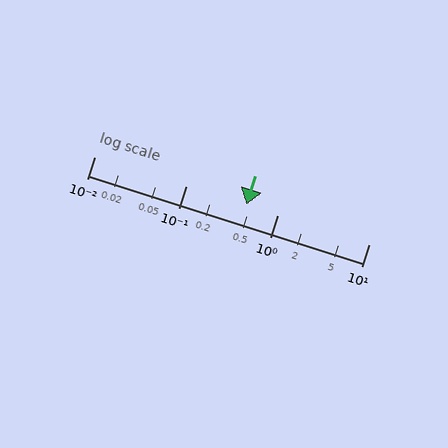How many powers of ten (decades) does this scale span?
The scale spans 3 decades, from 0.01 to 10.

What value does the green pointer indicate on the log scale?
The pointer indicates approximately 0.46.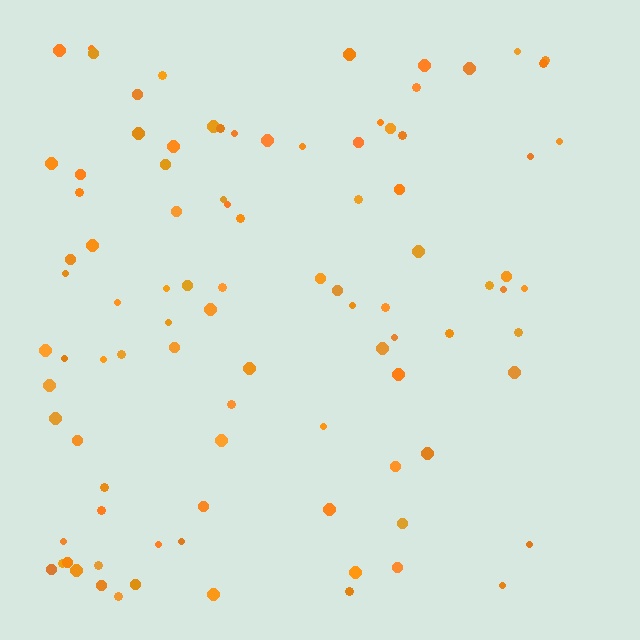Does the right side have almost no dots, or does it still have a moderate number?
Still a moderate number, just noticeably fewer than the left.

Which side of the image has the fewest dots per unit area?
The right.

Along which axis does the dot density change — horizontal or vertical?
Horizontal.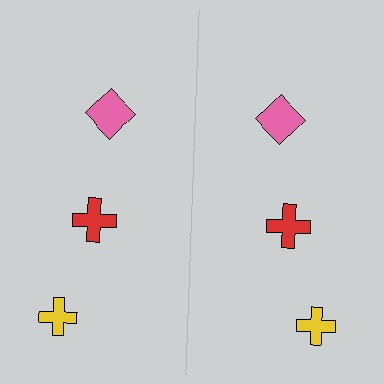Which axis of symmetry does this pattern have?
The pattern has a vertical axis of symmetry running through the center of the image.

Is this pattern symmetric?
Yes, this pattern has bilateral (reflection) symmetry.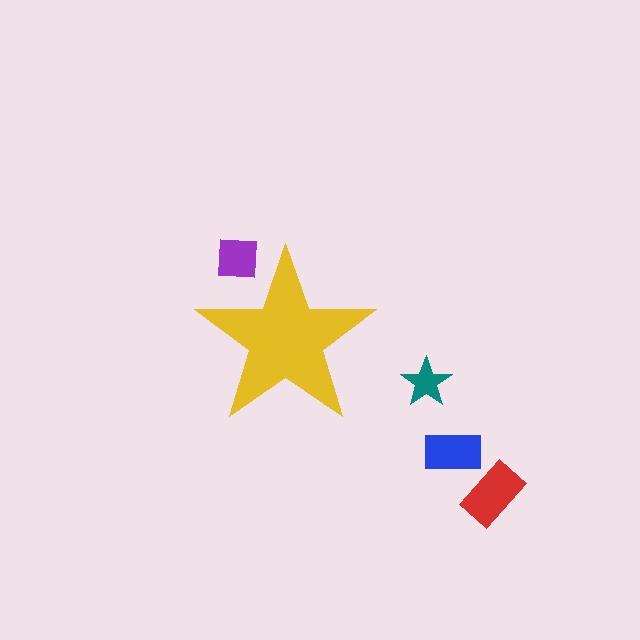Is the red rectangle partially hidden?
No, the red rectangle is fully visible.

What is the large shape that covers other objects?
A yellow star.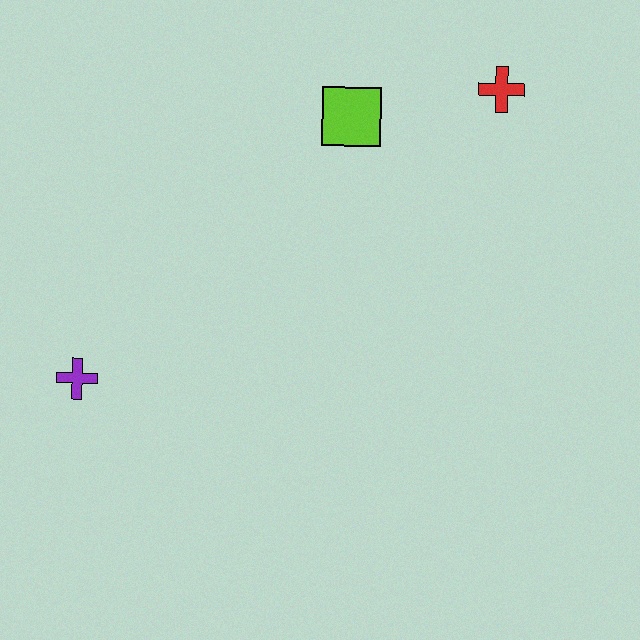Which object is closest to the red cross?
The lime square is closest to the red cross.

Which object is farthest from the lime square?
The purple cross is farthest from the lime square.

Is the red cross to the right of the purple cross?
Yes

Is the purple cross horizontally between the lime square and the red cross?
No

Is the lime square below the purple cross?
No